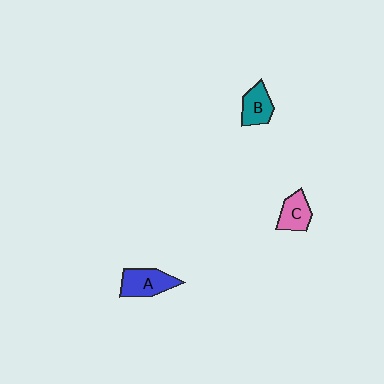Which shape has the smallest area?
Shape C (pink).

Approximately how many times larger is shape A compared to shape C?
Approximately 1.3 times.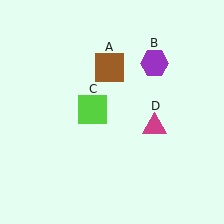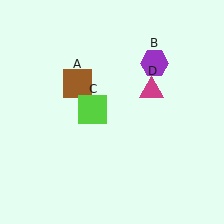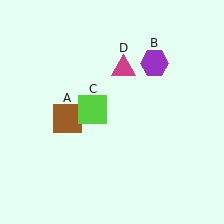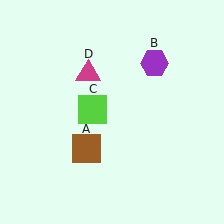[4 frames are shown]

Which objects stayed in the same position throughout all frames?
Purple hexagon (object B) and lime square (object C) remained stationary.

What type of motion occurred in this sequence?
The brown square (object A), magenta triangle (object D) rotated counterclockwise around the center of the scene.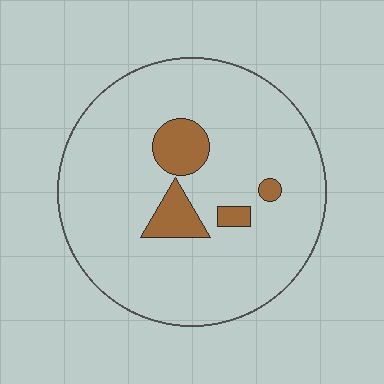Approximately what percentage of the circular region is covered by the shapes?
Approximately 10%.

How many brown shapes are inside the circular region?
4.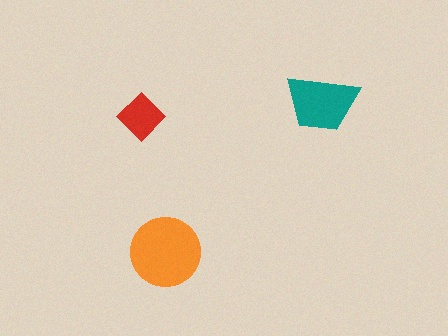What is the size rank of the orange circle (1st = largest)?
1st.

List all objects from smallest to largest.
The red diamond, the teal trapezoid, the orange circle.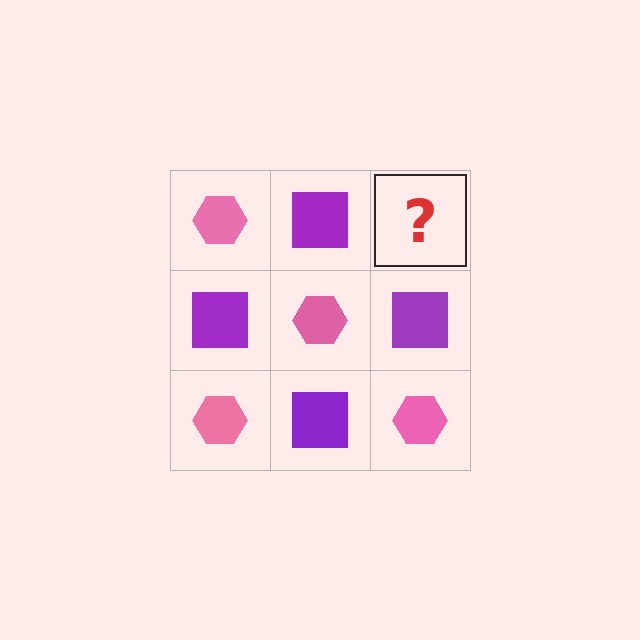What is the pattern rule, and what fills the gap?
The rule is that it alternates pink hexagon and purple square in a checkerboard pattern. The gap should be filled with a pink hexagon.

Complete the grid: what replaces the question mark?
The question mark should be replaced with a pink hexagon.